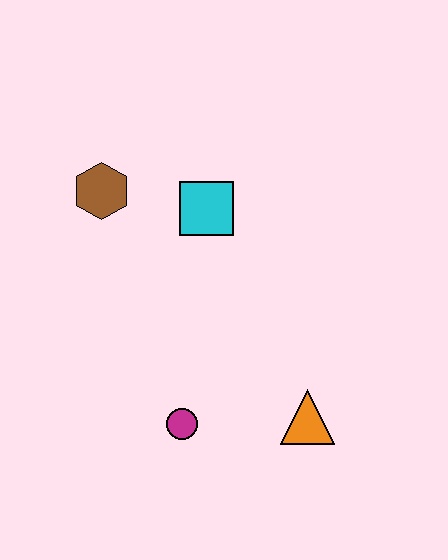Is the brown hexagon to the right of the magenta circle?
No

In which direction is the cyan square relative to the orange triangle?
The cyan square is above the orange triangle.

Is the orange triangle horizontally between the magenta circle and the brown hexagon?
No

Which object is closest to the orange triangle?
The magenta circle is closest to the orange triangle.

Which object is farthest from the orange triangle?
The brown hexagon is farthest from the orange triangle.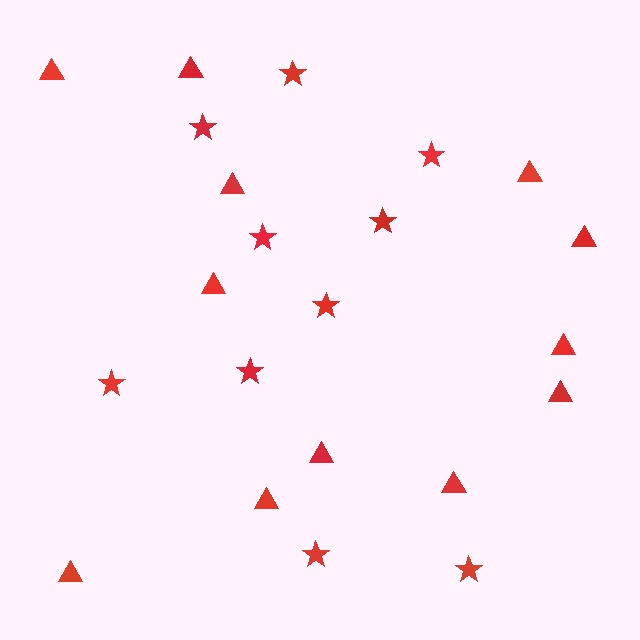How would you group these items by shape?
There are 2 groups: one group of stars (10) and one group of triangles (12).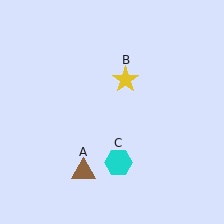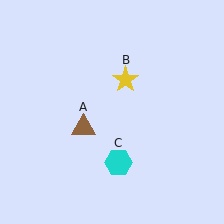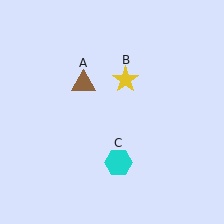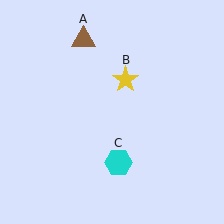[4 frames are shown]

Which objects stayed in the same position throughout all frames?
Yellow star (object B) and cyan hexagon (object C) remained stationary.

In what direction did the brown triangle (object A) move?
The brown triangle (object A) moved up.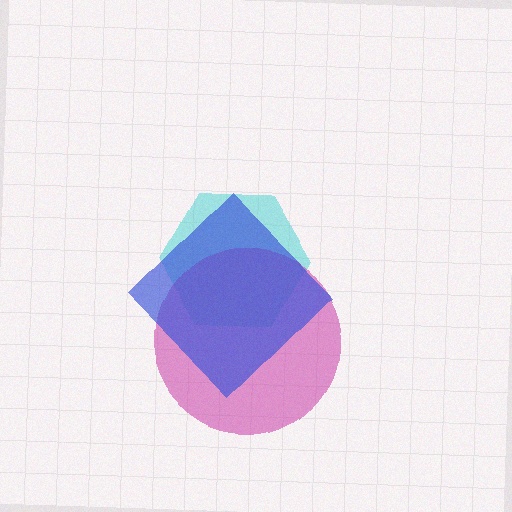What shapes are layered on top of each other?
The layered shapes are: a cyan hexagon, a magenta circle, a blue diamond.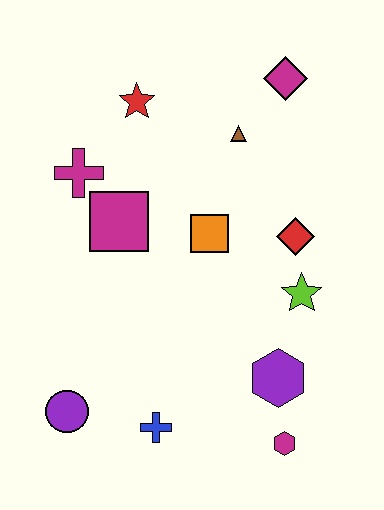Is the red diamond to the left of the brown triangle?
No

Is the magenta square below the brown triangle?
Yes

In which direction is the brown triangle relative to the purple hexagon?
The brown triangle is above the purple hexagon.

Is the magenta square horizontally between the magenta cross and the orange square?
Yes